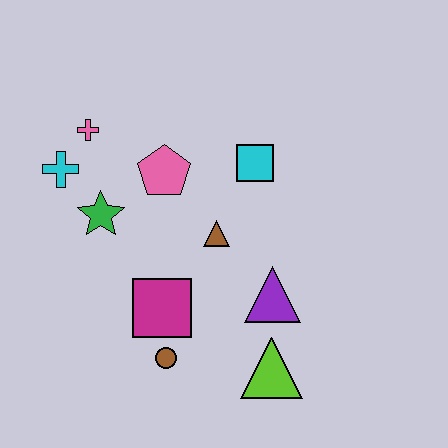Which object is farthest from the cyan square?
The brown circle is farthest from the cyan square.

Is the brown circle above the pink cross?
No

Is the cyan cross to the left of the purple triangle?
Yes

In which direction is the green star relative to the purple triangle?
The green star is to the left of the purple triangle.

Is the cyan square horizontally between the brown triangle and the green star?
No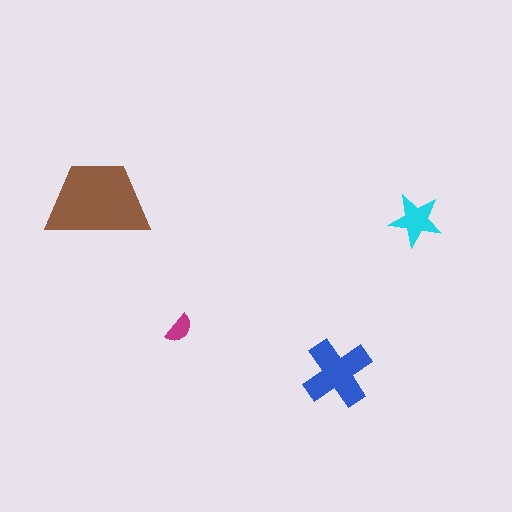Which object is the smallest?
The magenta semicircle.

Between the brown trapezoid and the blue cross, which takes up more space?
The brown trapezoid.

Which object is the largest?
The brown trapezoid.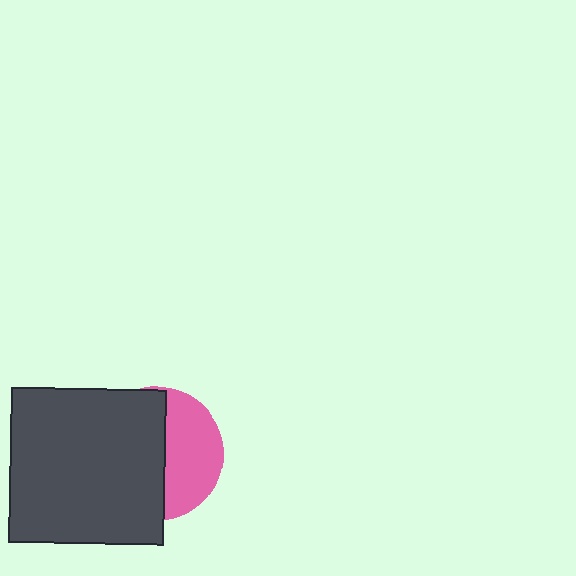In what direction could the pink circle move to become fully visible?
The pink circle could move right. That would shift it out from behind the dark gray square entirely.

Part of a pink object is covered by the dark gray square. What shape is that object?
It is a circle.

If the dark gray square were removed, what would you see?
You would see the complete pink circle.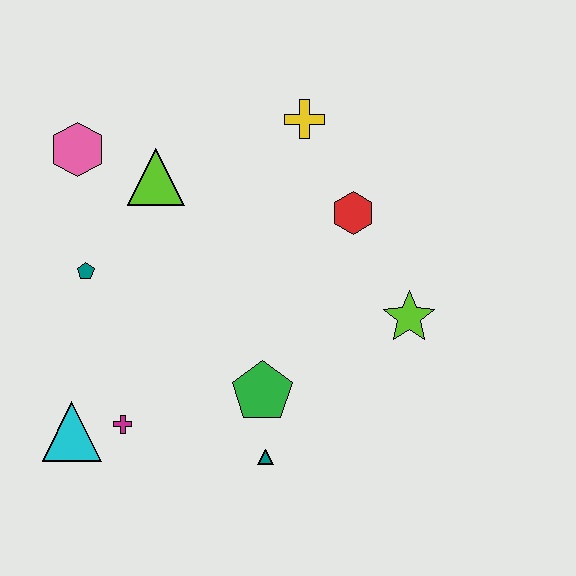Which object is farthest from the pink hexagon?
The lime star is farthest from the pink hexagon.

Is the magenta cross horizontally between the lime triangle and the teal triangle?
No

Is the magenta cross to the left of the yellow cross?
Yes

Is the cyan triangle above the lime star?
No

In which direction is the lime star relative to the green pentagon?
The lime star is to the right of the green pentagon.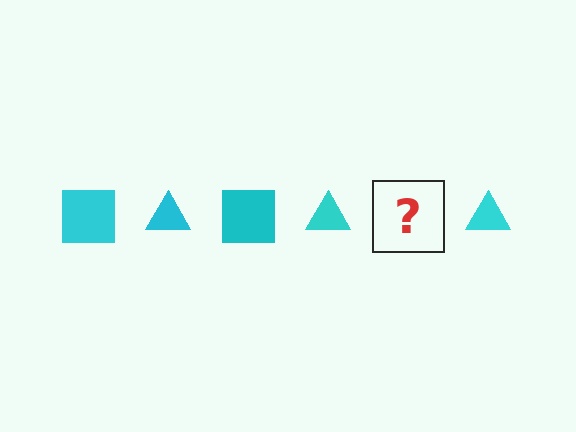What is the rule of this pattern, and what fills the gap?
The rule is that the pattern cycles through square, triangle shapes in cyan. The gap should be filled with a cyan square.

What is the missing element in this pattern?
The missing element is a cyan square.